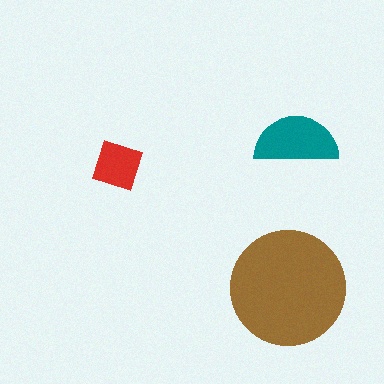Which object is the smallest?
The red diamond.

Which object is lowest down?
The brown circle is bottommost.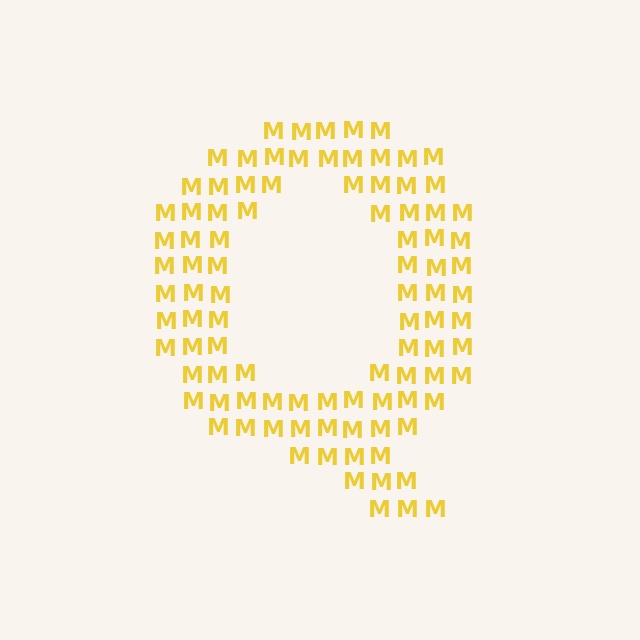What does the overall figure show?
The overall figure shows the letter Q.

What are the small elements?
The small elements are letter M's.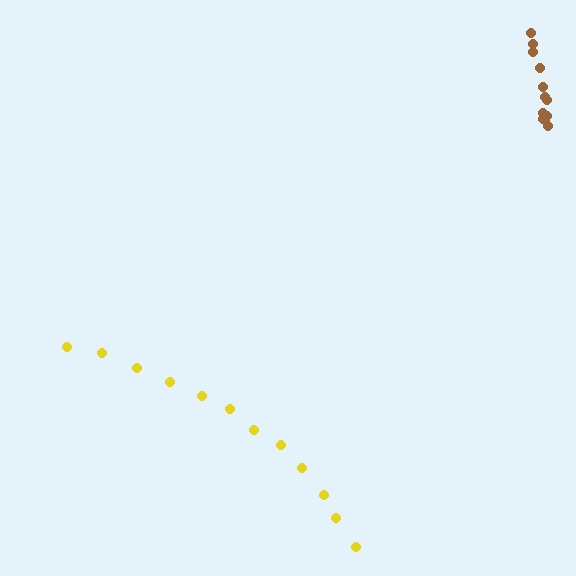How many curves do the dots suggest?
There are 2 distinct paths.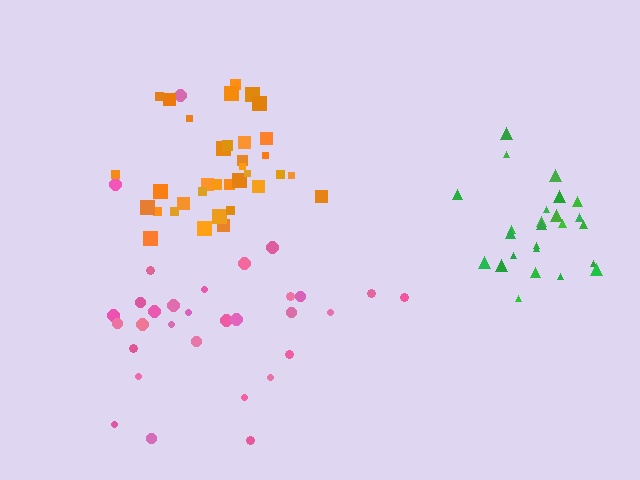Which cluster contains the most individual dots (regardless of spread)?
Orange (35).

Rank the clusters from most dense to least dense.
green, orange, pink.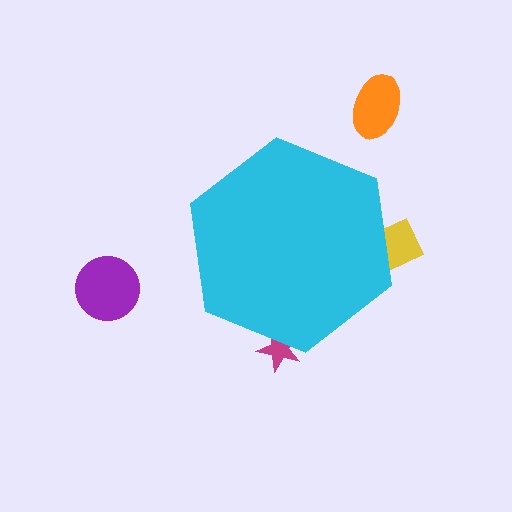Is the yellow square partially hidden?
Yes, the yellow square is partially hidden behind the cyan hexagon.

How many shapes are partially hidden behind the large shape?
2 shapes are partially hidden.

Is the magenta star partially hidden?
Yes, the magenta star is partially hidden behind the cyan hexagon.